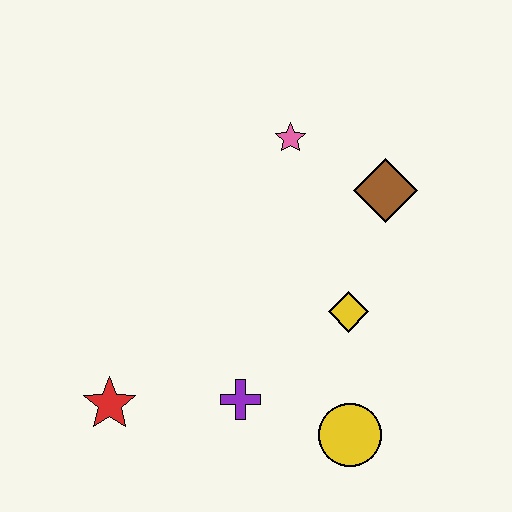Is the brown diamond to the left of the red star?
No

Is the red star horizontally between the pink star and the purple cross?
No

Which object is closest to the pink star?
The brown diamond is closest to the pink star.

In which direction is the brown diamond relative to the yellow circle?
The brown diamond is above the yellow circle.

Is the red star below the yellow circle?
No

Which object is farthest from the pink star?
The red star is farthest from the pink star.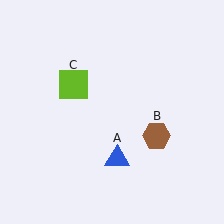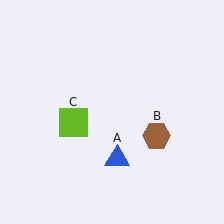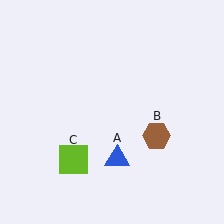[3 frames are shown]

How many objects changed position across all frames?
1 object changed position: lime square (object C).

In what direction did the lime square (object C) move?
The lime square (object C) moved down.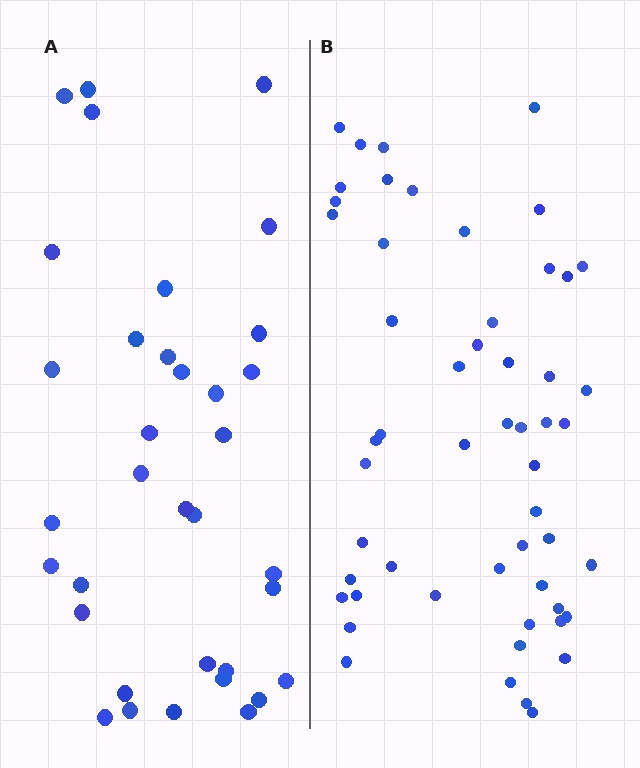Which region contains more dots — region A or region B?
Region B (the right region) has more dots.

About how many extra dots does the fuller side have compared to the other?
Region B has approximately 20 more dots than region A.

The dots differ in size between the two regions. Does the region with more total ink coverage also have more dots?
No. Region A has more total ink coverage because its dots are larger, but region B actually contains more individual dots. Total area can be misleading — the number of items is what matters here.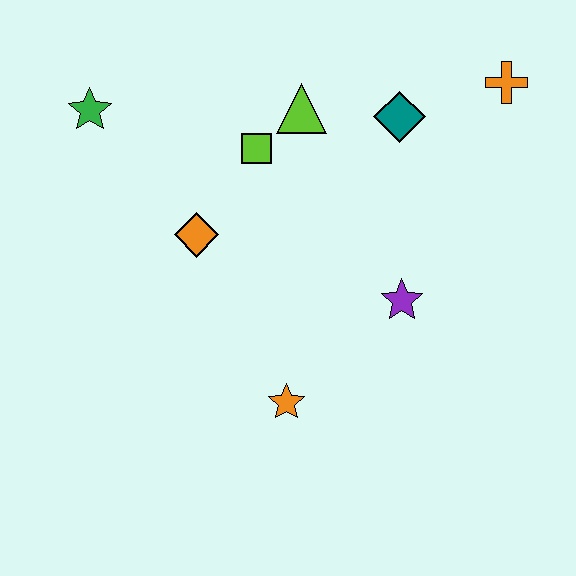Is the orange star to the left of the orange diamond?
No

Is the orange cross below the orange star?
No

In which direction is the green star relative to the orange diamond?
The green star is above the orange diamond.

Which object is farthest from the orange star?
The orange cross is farthest from the orange star.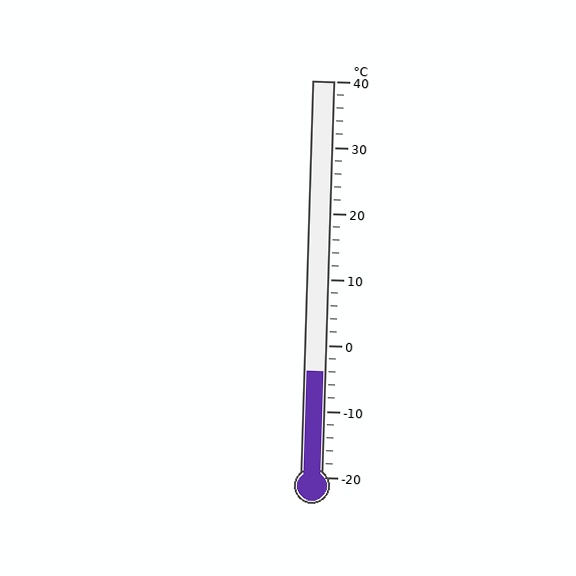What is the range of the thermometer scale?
The thermometer scale ranges from -20°C to 40°C.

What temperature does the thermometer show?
The thermometer shows approximately -4°C.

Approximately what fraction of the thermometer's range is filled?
The thermometer is filled to approximately 25% of its range.